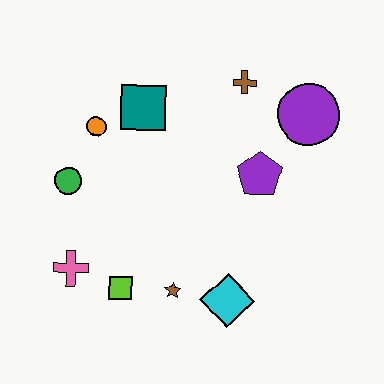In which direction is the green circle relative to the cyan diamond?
The green circle is to the left of the cyan diamond.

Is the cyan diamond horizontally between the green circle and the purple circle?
Yes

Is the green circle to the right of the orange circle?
No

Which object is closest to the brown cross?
The purple circle is closest to the brown cross.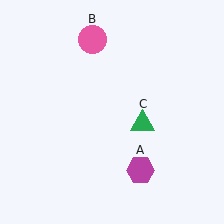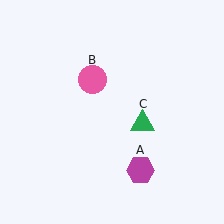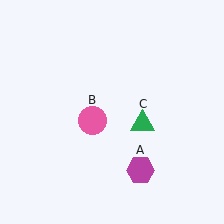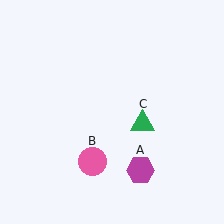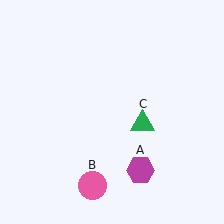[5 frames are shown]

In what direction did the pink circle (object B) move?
The pink circle (object B) moved down.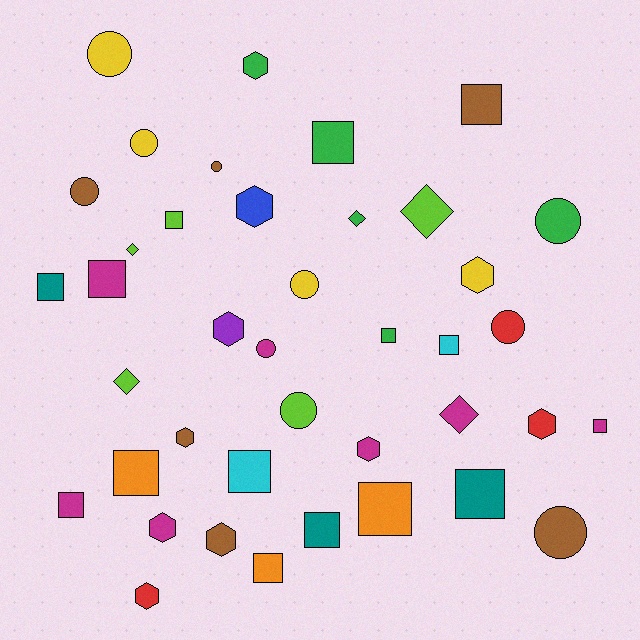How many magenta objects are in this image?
There are 7 magenta objects.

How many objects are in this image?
There are 40 objects.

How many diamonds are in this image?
There are 5 diamonds.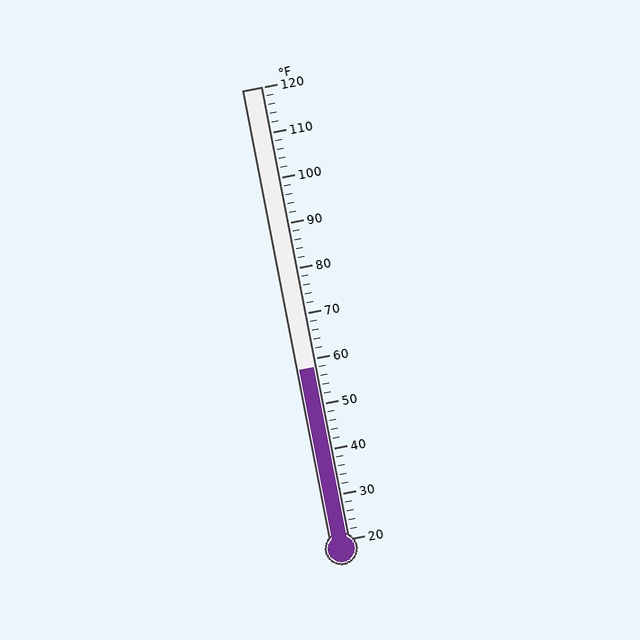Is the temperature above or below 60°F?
The temperature is below 60°F.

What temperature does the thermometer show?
The thermometer shows approximately 58°F.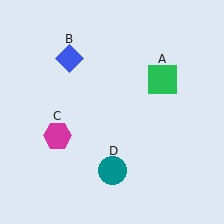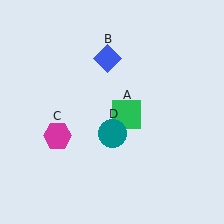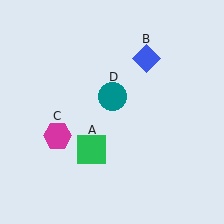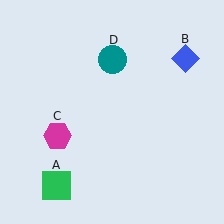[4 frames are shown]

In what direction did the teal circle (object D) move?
The teal circle (object D) moved up.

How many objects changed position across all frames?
3 objects changed position: green square (object A), blue diamond (object B), teal circle (object D).